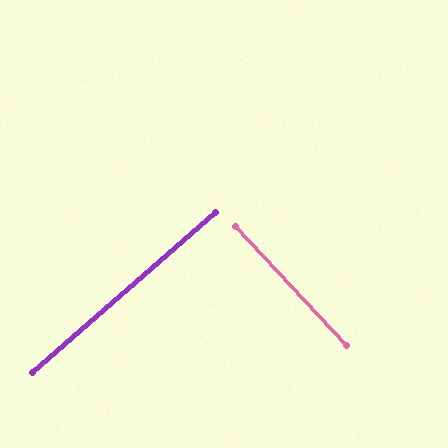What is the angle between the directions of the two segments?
Approximately 88 degrees.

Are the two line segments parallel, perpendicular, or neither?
Perpendicular — they meet at approximately 88°.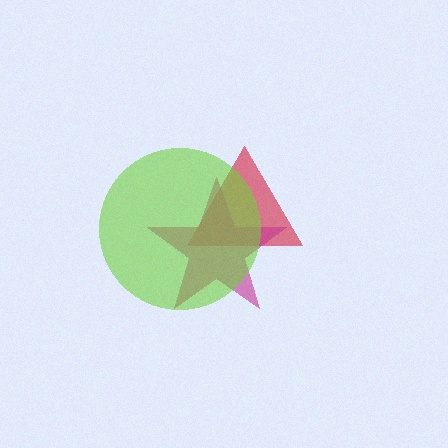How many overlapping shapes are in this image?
There are 3 overlapping shapes in the image.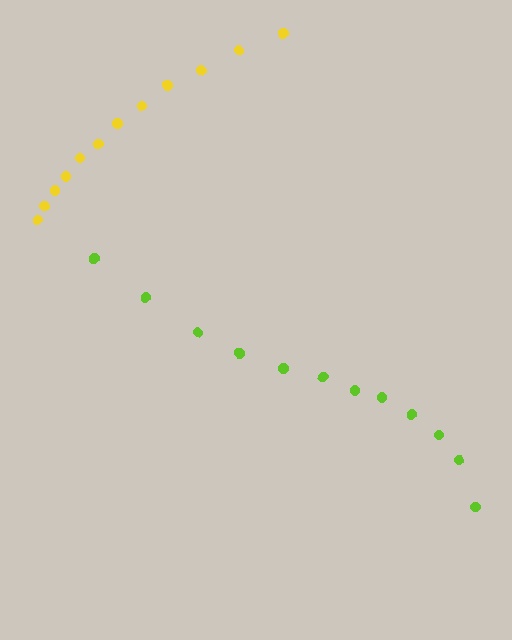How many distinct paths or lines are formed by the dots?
There are 2 distinct paths.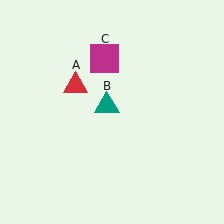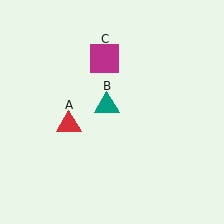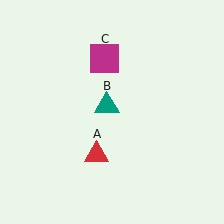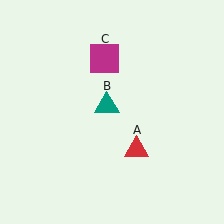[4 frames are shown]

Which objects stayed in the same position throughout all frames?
Teal triangle (object B) and magenta square (object C) remained stationary.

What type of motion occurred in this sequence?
The red triangle (object A) rotated counterclockwise around the center of the scene.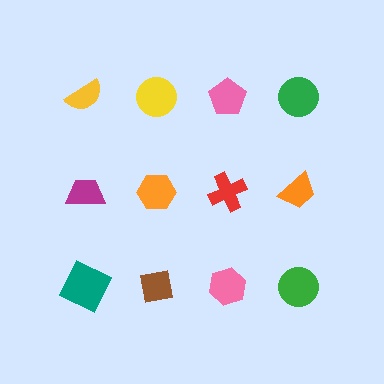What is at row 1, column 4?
A green circle.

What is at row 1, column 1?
A yellow semicircle.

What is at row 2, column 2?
An orange hexagon.